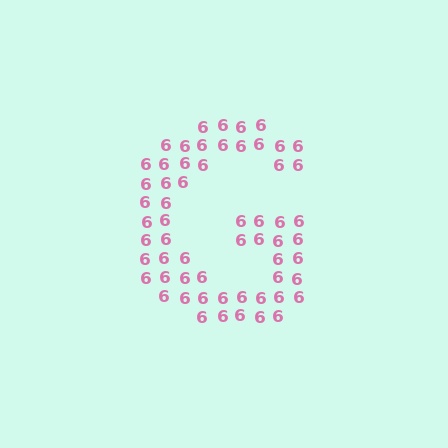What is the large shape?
The large shape is the letter G.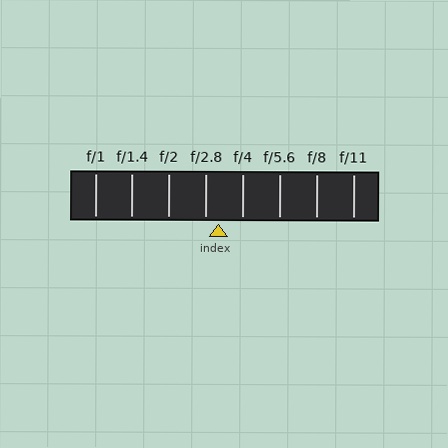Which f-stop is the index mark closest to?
The index mark is closest to f/2.8.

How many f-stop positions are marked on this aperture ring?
There are 8 f-stop positions marked.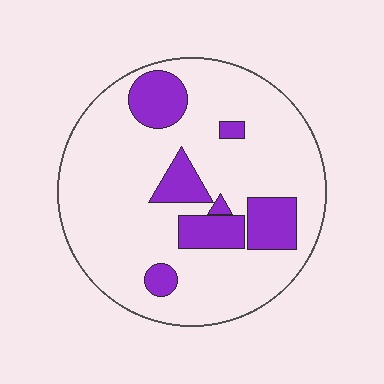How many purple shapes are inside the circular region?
7.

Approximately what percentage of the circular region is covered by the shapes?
Approximately 20%.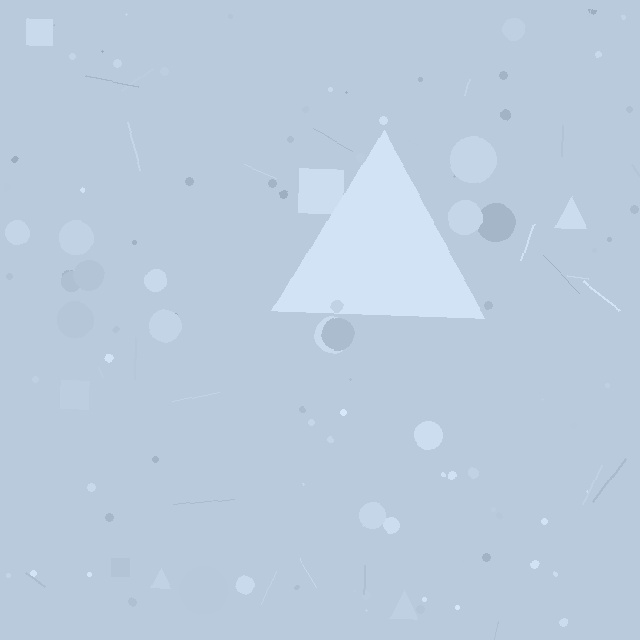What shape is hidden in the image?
A triangle is hidden in the image.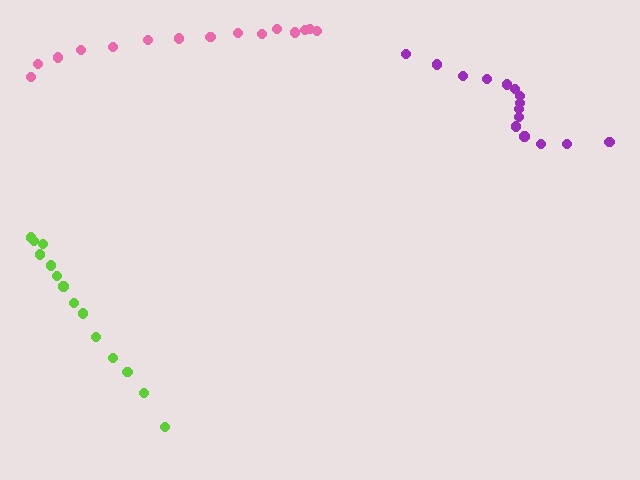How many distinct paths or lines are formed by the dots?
There are 3 distinct paths.